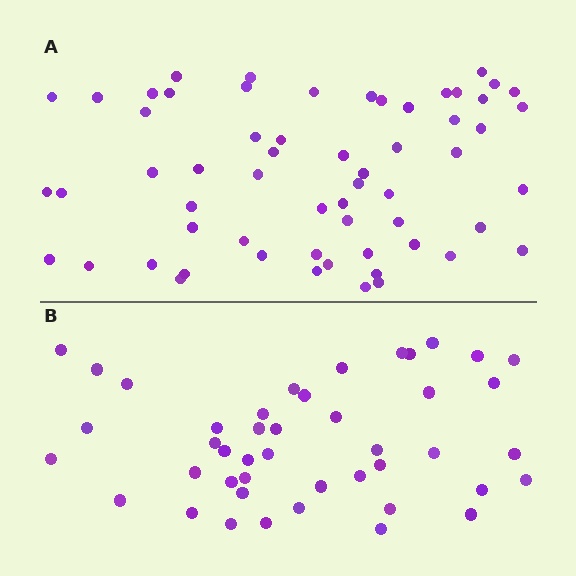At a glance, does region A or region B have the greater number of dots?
Region A (the top region) has more dots.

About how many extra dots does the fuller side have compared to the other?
Region A has approximately 15 more dots than region B.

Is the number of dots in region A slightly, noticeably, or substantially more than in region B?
Region A has noticeably more, but not dramatically so. The ratio is roughly 1.4 to 1.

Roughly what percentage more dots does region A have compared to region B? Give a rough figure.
About 35% more.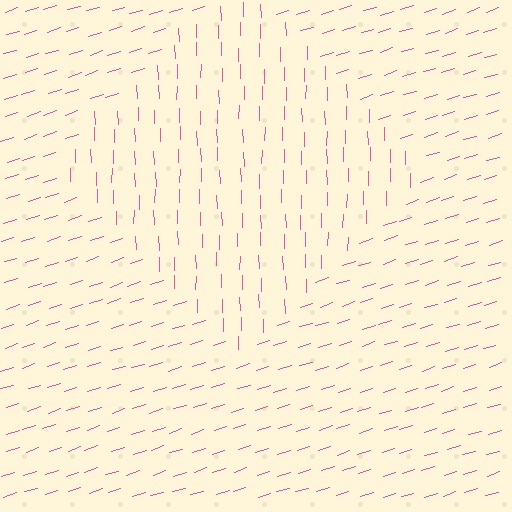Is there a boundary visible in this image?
Yes, there is a texture boundary formed by a change in line orientation.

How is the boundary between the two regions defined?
The boundary is defined purely by a change in line orientation (approximately 73 degrees difference). All lines are the same color and thickness.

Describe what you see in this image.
The image is filled with small pink line segments. A diamond region in the image has lines oriented differently from the surrounding lines, creating a visible texture boundary.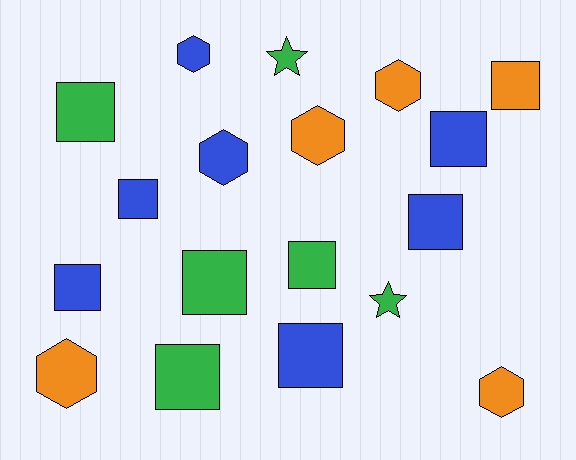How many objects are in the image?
There are 18 objects.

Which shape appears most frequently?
Square, with 10 objects.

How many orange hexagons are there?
There are 4 orange hexagons.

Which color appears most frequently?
Blue, with 7 objects.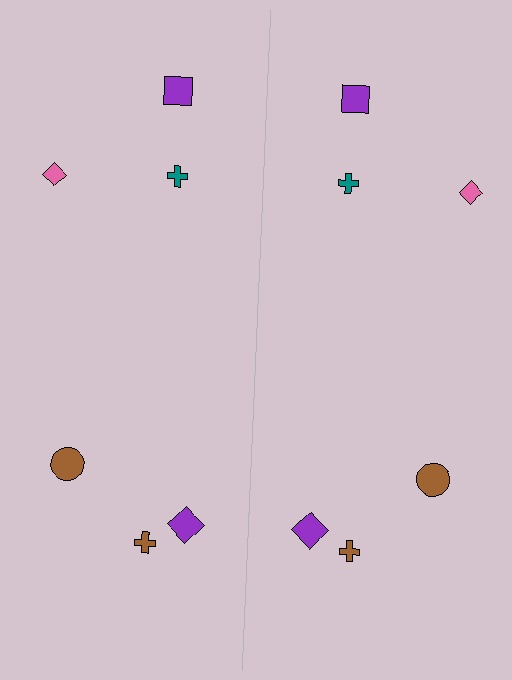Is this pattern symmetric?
Yes, this pattern has bilateral (reflection) symmetry.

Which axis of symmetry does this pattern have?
The pattern has a vertical axis of symmetry running through the center of the image.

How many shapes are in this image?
There are 12 shapes in this image.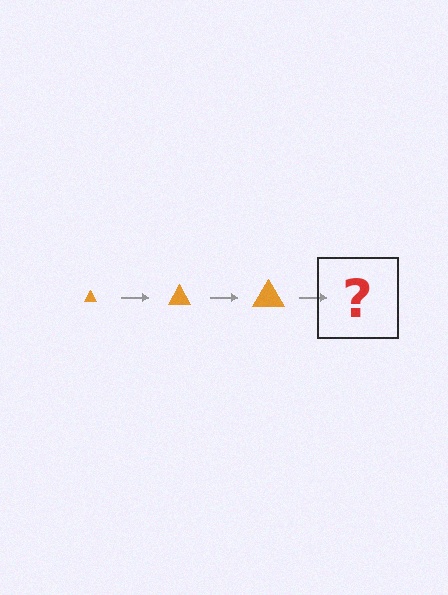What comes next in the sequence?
The next element should be an orange triangle, larger than the previous one.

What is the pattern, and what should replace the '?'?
The pattern is that the triangle gets progressively larger each step. The '?' should be an orange triangle, larger than the previous one.